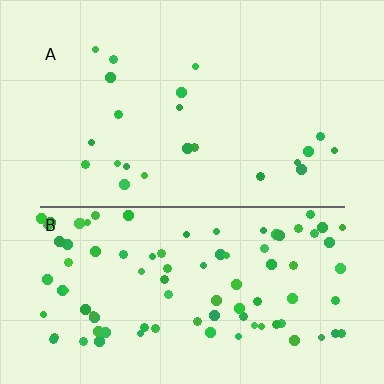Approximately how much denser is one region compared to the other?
Approximately 4.2× — region B over region A.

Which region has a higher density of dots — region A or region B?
B (the bottom).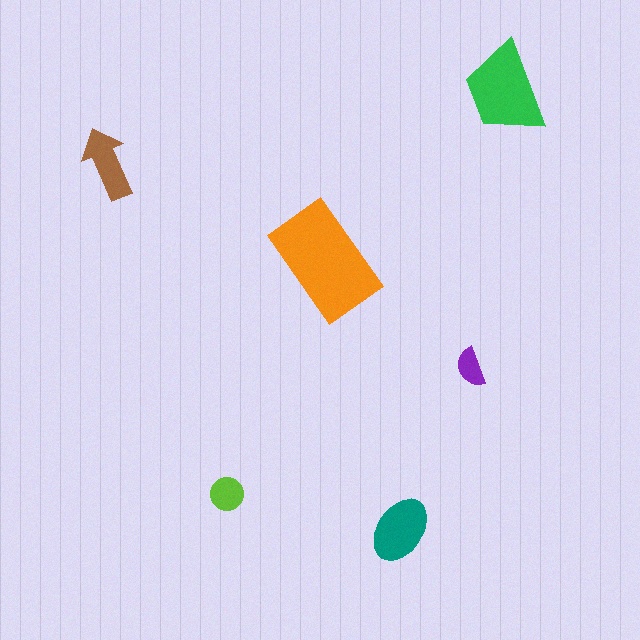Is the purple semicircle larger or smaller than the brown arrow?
Smaller.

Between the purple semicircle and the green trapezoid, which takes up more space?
The green trapezoid.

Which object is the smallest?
The purple semicircle.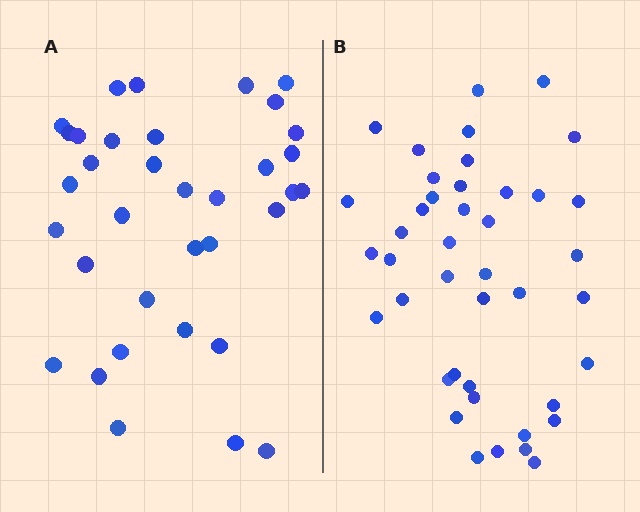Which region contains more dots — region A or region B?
Region B (the right region) has more dots.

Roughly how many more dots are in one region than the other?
Region B has roughly 8 or so more dots than region A.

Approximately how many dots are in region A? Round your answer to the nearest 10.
About 40 dots. (The exact count is 35, which rounds to 40.)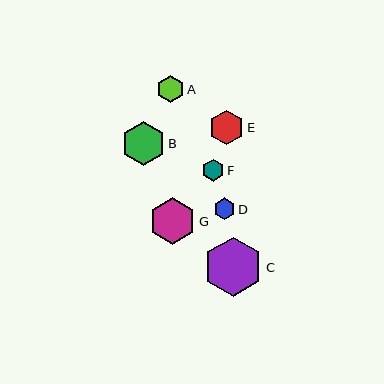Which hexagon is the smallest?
Hexagon D is the smallest with a size of approximately 22 pixels.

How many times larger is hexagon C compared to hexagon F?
Hexagon C is approximately 2.7 times the size of hexagon F.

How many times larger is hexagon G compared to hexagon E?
Hexagon G is approximately 1.3 times the size of hexagon E.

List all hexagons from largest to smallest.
From largest to smallest: C, G, B, E, A, F, D.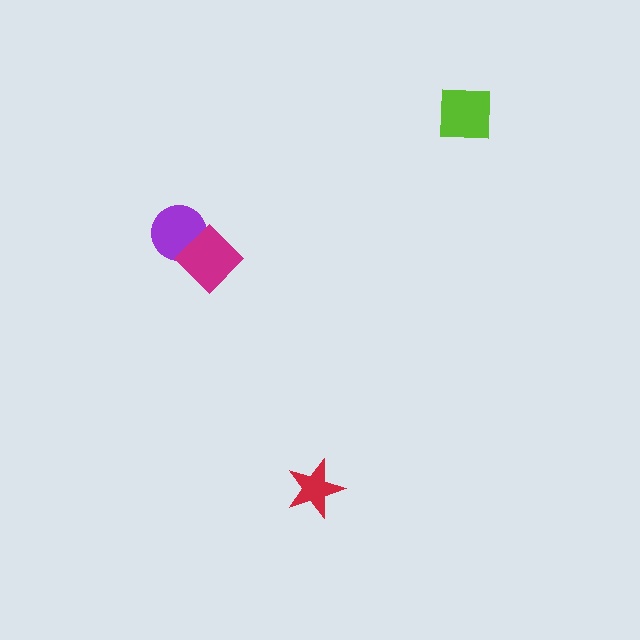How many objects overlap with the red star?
0 objects overlap with the red star.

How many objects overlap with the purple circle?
1 object overlaps with the purple circle.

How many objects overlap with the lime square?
0 objects overlap with the lime square.